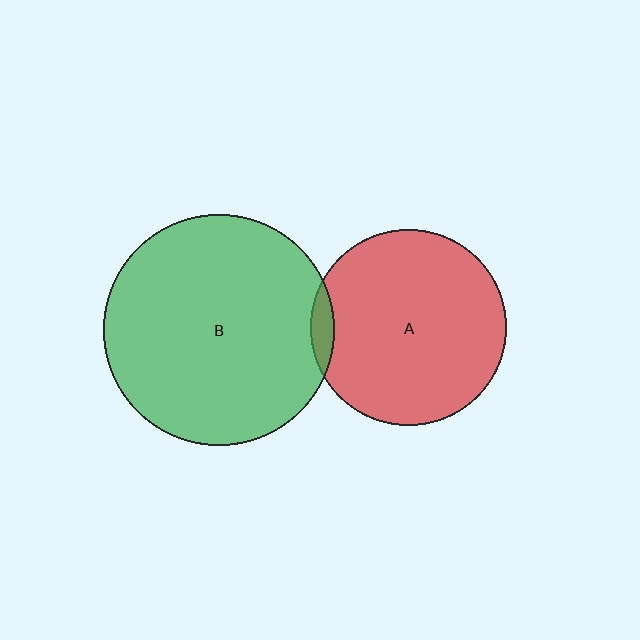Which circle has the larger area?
Circle B (green).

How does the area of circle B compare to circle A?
Approximately 1.4 times.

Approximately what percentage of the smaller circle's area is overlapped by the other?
Approximately 5%.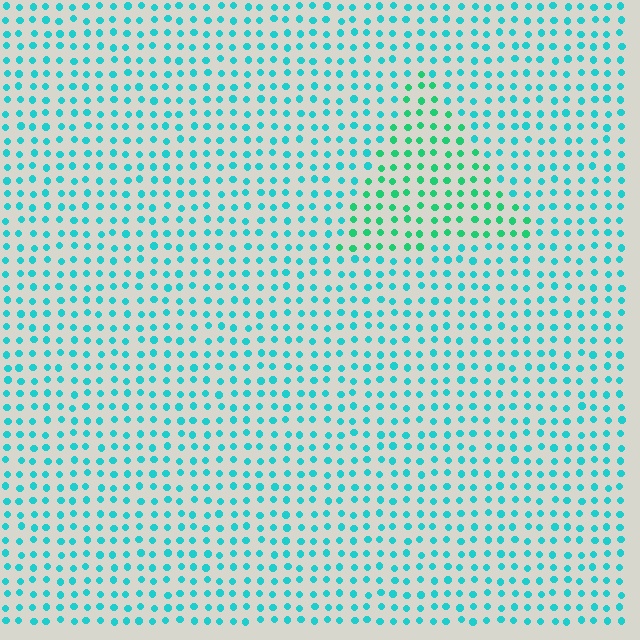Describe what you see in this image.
The image is filled with small cyan elements in a uniform arrangement. A triangle-shaped region is visible where the elements are tinted to a slightly different hue, forming a subtle color boundary.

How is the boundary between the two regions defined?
The boundary is defined purely by a slight shift in hue (about 31 degrees). Spacing, size, and orientation are identical on both sides.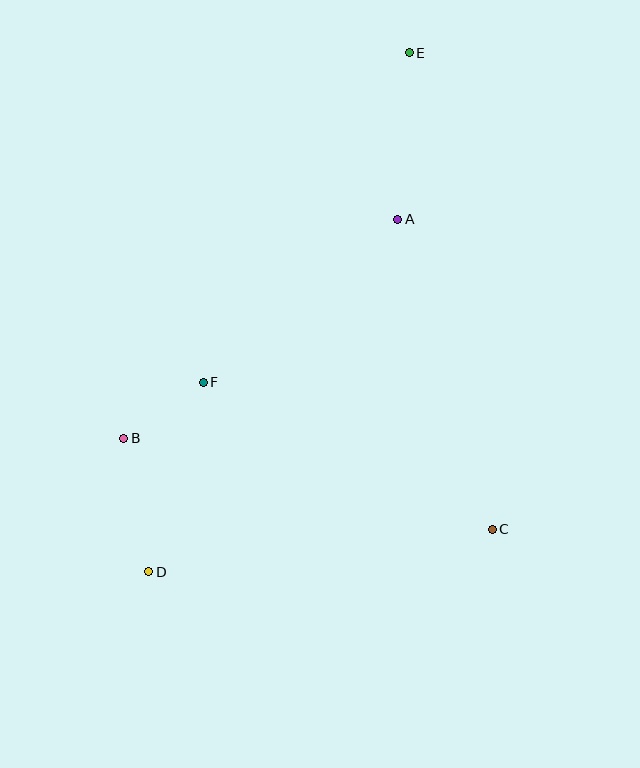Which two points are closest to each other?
Points B and F are closest to each other.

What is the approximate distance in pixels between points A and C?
The distance between A and C is approximately 324 pixels.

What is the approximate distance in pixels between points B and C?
The distance between B and C is approximately 379 pixels.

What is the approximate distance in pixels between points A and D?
The distance between A and D is approximately 431 pixels.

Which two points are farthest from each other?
Points D and E are farthest from each other.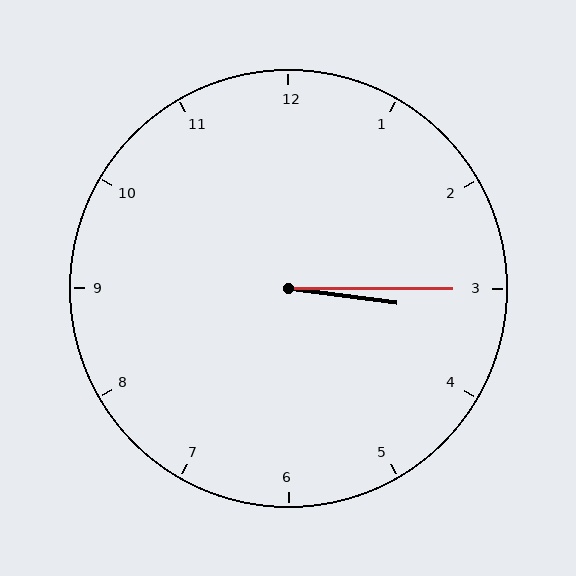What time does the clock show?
3:15.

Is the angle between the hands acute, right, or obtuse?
It is acute.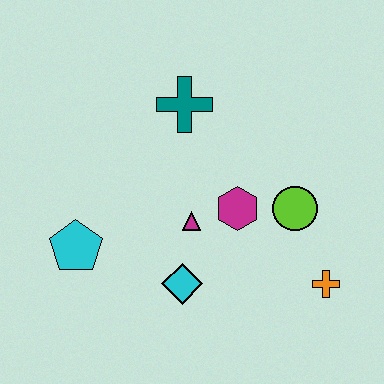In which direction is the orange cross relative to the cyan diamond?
The orange cross is to the right of the cyan diamond.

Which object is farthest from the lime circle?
The cyan pentagon is farthest from the lime circle.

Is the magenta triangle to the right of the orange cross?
No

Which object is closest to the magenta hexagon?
The magenta triangle is closest to the magenta hexagon.